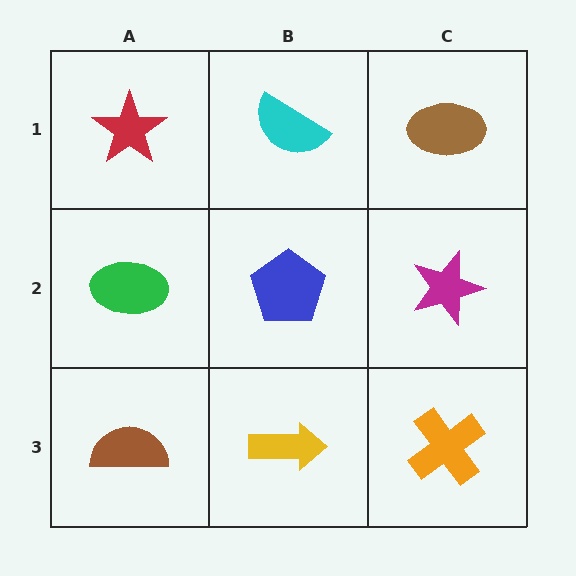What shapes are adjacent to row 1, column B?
A blue pentagon (row 2, column B), a red star (row 1, column A), a brown ellipse (row 1, column C).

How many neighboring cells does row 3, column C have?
2.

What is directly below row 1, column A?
A green ellipse.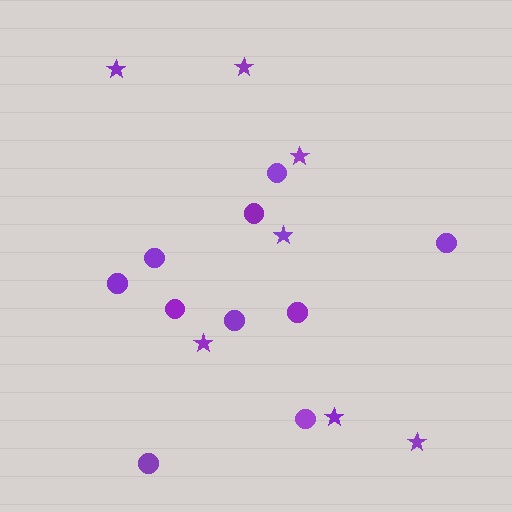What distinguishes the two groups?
There are 2 groups: one group of stars (7) and one group of circles (10).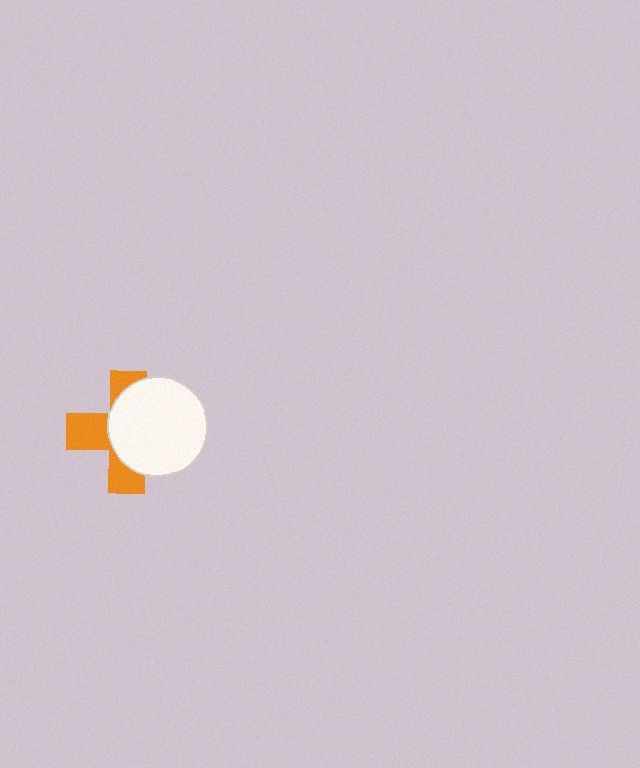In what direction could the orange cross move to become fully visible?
The orange cross could move left. That would shift it out from behind the white circle entirely.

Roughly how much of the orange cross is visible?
A small part of it is visible (roughly 43%).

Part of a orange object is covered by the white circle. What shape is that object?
It is a cross.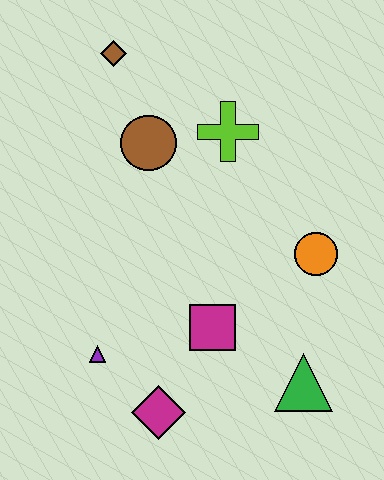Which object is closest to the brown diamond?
The brown circle is closest to the brown diamond.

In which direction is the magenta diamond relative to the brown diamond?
The magenta diamond is below the brown diamond.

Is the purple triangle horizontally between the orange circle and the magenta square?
No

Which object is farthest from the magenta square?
The brown diamond is farthest from the magenta square.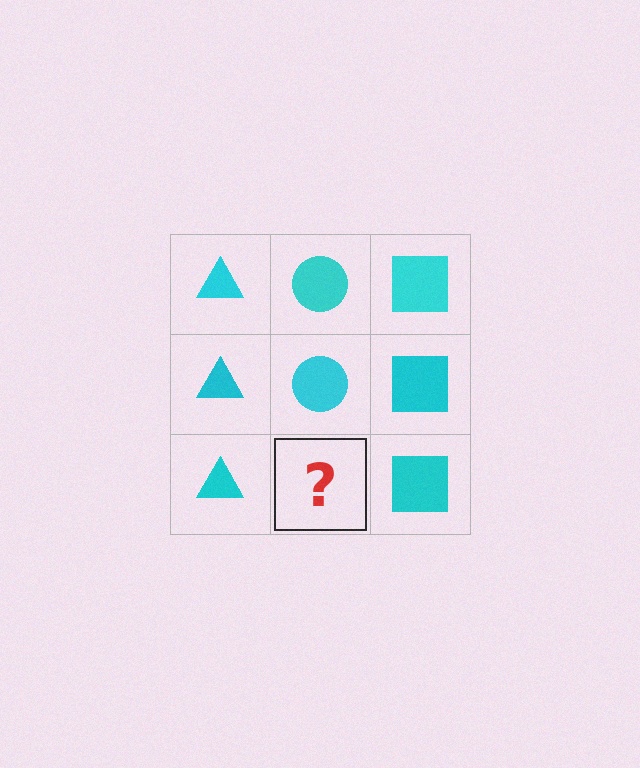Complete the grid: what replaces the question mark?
The question mark should be replaced with a cyan circle.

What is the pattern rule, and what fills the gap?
The rule is that each column has a consistent shape. The gap should be filled with a cyan circle.